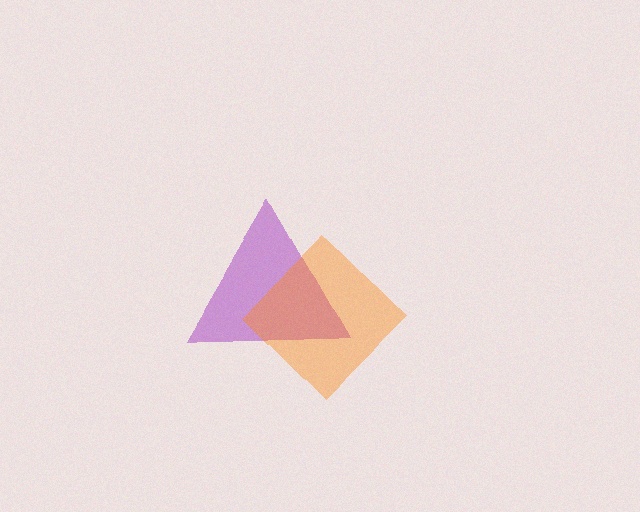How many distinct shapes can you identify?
There are 2 distinct shapes: a purple triangle, an orange diamond.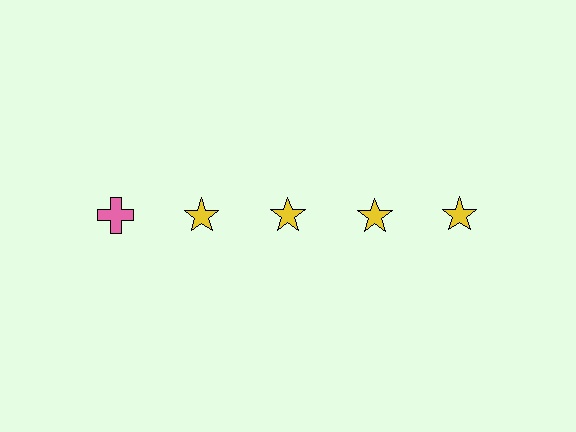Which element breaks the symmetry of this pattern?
The pink cross in the top row, leftmost column breaks the symmetry. All other shapes are yellow stars.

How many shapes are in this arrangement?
There are 5 shapes arranged in a grid pattern.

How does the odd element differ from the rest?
It differs in both color (pink instead of yellow) and shape (cross instead of star).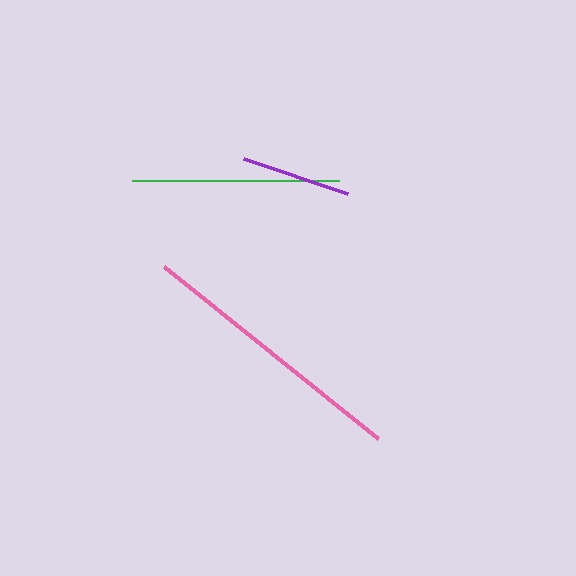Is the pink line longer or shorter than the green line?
The pink line is longer than the green line.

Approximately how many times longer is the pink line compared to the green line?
The pink line is approximately 1.3 times the length of the green line.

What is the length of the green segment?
The green segment is approximately 207 pixels long.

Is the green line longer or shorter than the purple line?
The green line is longer than the purple line.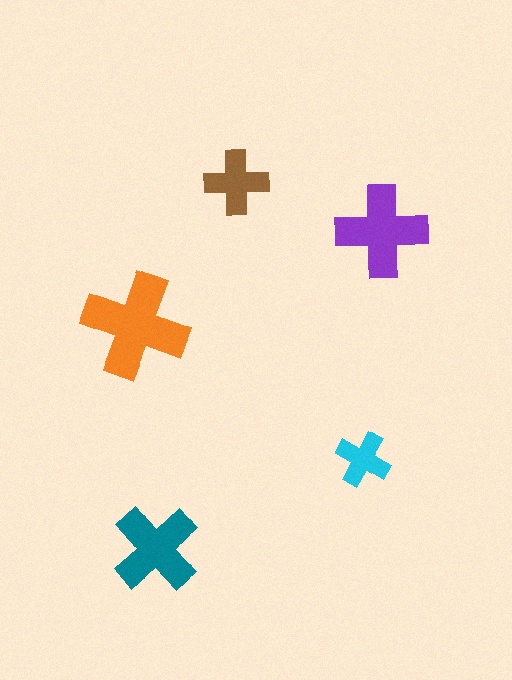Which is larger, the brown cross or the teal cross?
The teal one.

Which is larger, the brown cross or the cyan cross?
The brown one.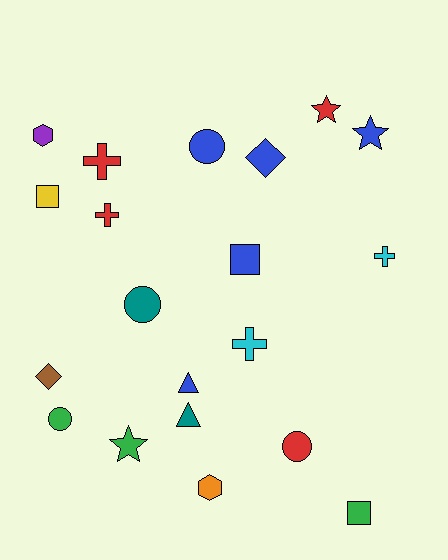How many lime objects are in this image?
There are no lime objects.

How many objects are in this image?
There are 20 objects.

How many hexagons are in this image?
There are 2 hexagons.